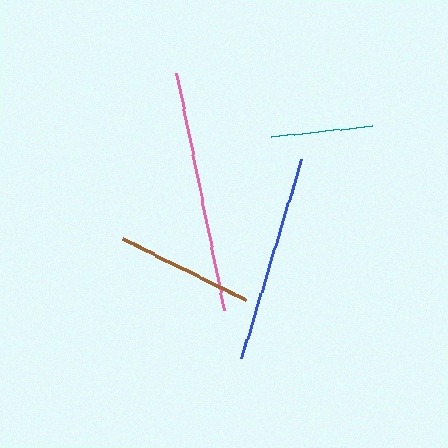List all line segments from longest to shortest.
From longest to shortest: pink, blue, brown, teal.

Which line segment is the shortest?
The teal line is the shortest at approximately 101 pixels.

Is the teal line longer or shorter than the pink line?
The pink line is longer than the teal line.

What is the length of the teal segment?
The teal segment is approximately 101 pixels long.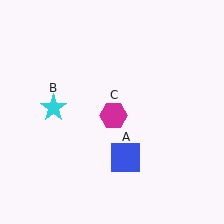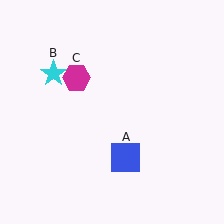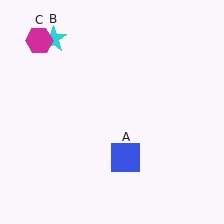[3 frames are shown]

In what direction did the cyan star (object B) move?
The cyan star (object B) moved up.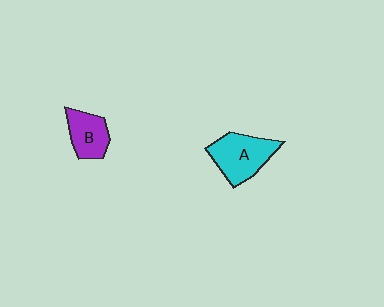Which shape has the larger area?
Shape A (cyan).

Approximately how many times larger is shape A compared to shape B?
Approximately 1.5 times.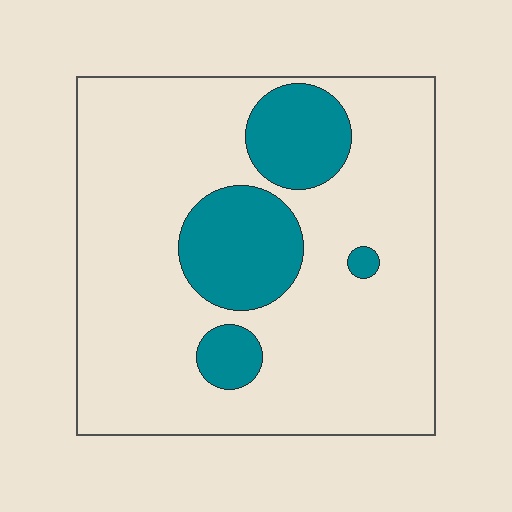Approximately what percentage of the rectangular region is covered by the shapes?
Approximately 20%.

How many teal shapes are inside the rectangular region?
4.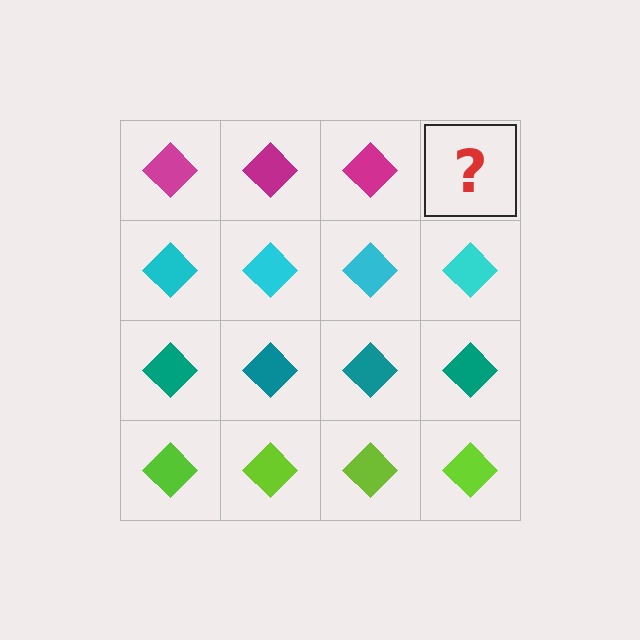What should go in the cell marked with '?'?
The missing cell should contain a magenta diamond.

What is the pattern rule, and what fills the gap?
The rule is that each row has a consistent color. The gap should be filled with a magenta diamond.